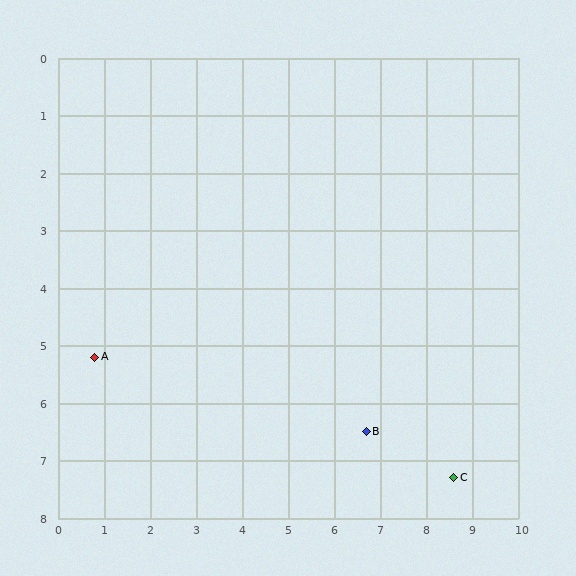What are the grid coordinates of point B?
Point B is at approximately (6.7, 6.5).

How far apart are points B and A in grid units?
Points B and A are about 6.0 grid units apart.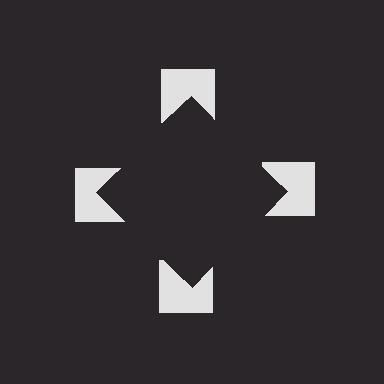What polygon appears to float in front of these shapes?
An illusory square — its edges are inferred from the aligned wedge cuts in the notched squares, not physically drawn.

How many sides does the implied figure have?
4 sides.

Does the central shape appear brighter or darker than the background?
It typically appears slightly darker than the background, even though no actual brightness change is drawn.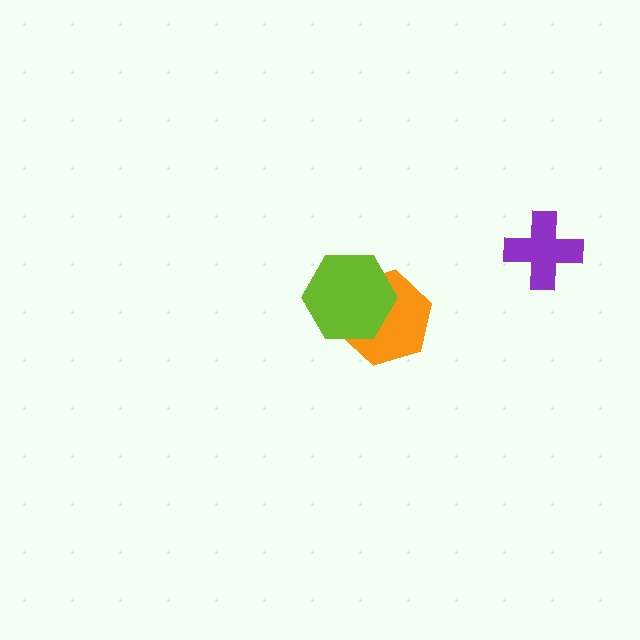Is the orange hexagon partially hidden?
Yes, it is partially covered by another shape.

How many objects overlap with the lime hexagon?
1 object overlaps with the lime hexagon.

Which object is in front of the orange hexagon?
The lime hexagon is in front of the orange hexagon.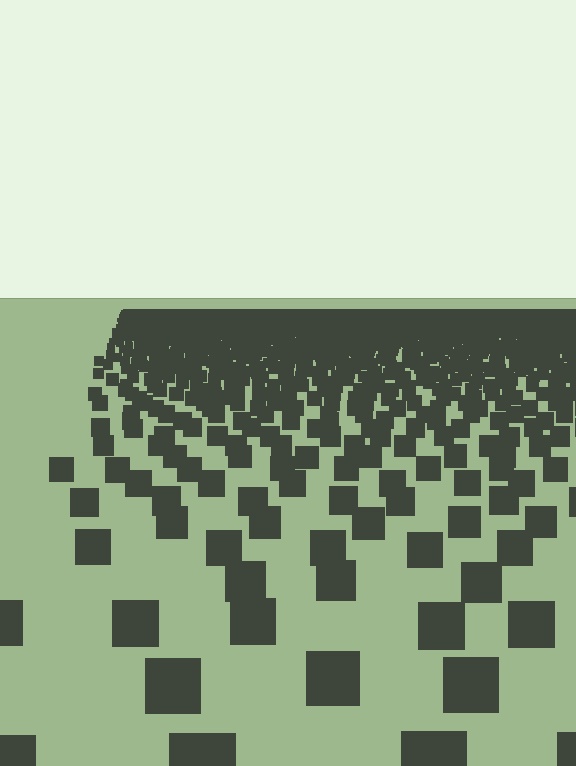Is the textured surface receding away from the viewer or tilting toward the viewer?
The surface is receding away from the viewer. Texture elements get smaller and denser toward the top.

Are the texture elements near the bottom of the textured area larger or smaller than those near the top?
Larger. Near the bottom, elements are closer to the viewer and appear at a bigger on-screen size.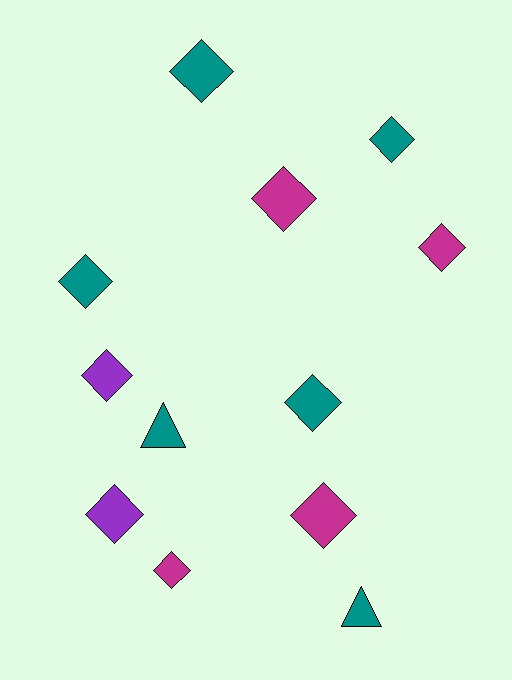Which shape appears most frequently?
Diamond, with 10 objects.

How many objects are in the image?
There are 12 objects.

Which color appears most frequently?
Teal, with 6 objects.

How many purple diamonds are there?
There are 2 purple diamonds.